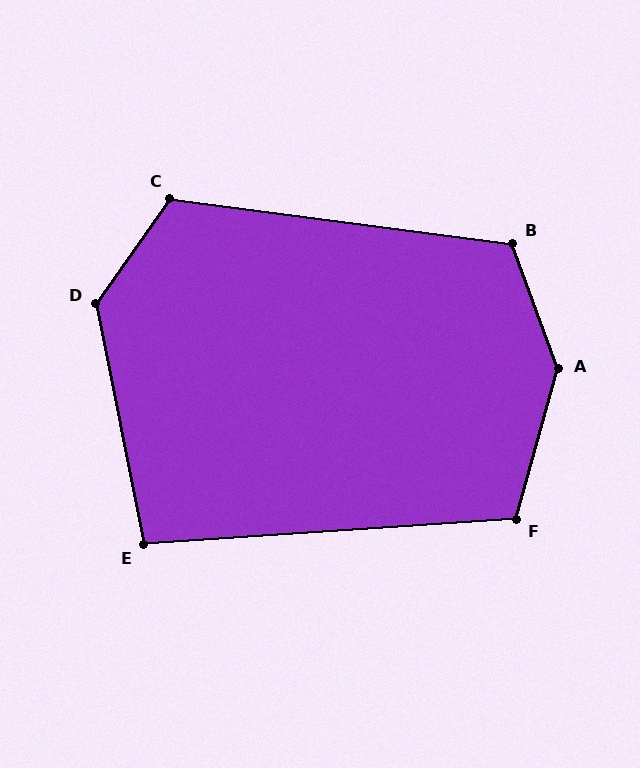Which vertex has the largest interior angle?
A, at approximately 145 degrees.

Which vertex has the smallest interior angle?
E, at approximately 97 degrees.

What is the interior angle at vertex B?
Approximately 117 degrees (obtuse).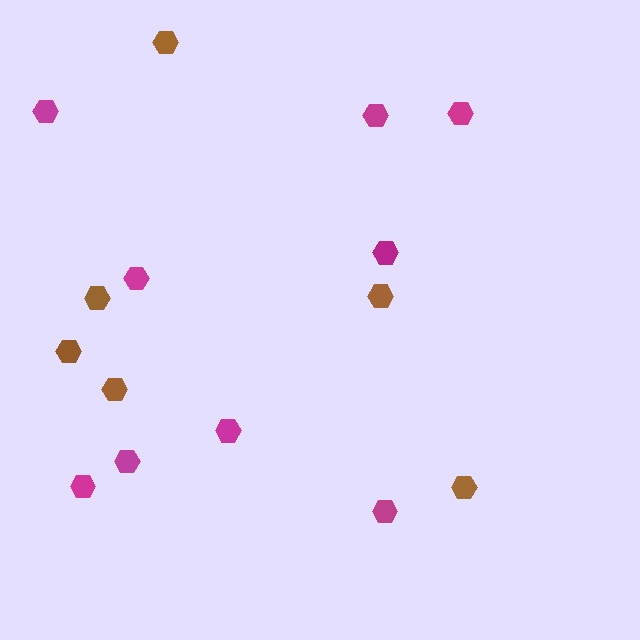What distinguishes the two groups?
There are 2 groups: one group of brown hexagons (6) and one group of magenta hexagons (9).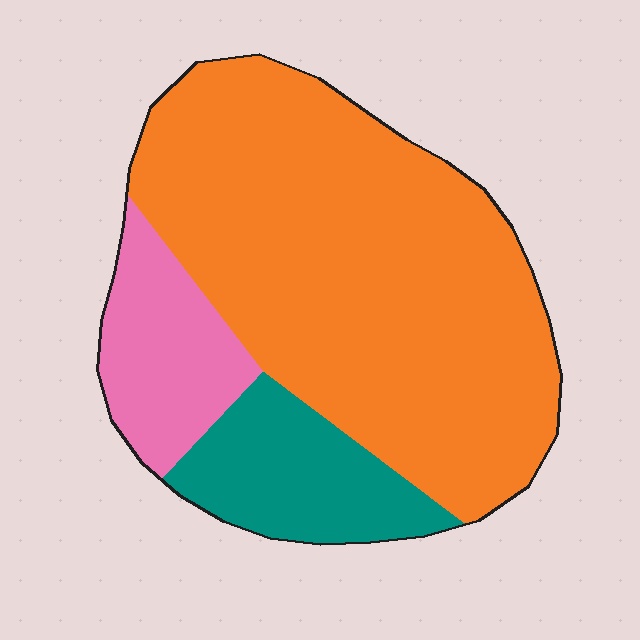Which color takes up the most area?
Orange, at roughly 70%.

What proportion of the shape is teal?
Teal covers 16% of the shape.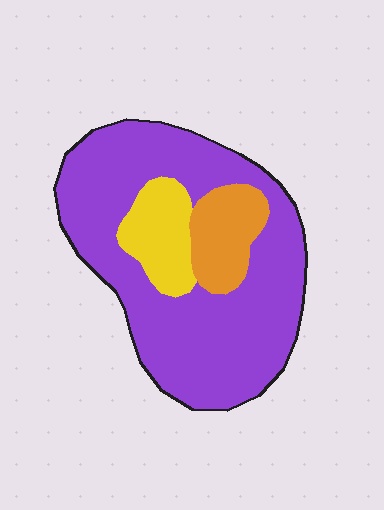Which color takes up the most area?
Purple, at roughly 75%.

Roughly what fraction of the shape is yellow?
Yellow takes up about one eighth (1/8) of the shape.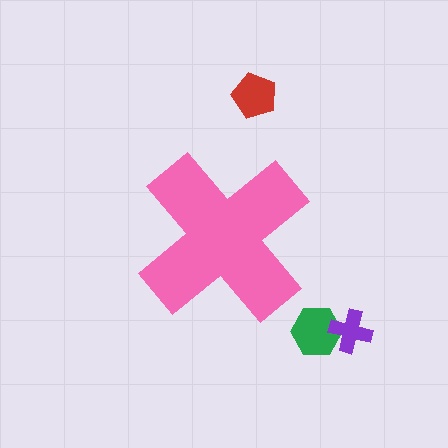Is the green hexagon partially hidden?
No, the green hexagon is fully visible.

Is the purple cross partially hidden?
No, the purple cross is fully visible.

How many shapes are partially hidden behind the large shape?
0 shapes are partially hidden.